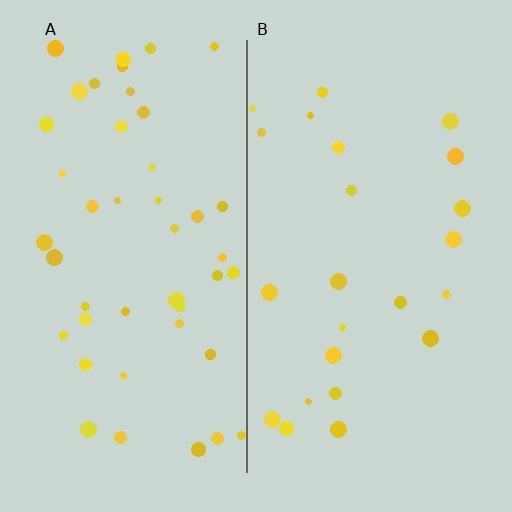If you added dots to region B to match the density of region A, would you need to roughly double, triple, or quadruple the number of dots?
Approximately double.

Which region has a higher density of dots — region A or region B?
A (the left).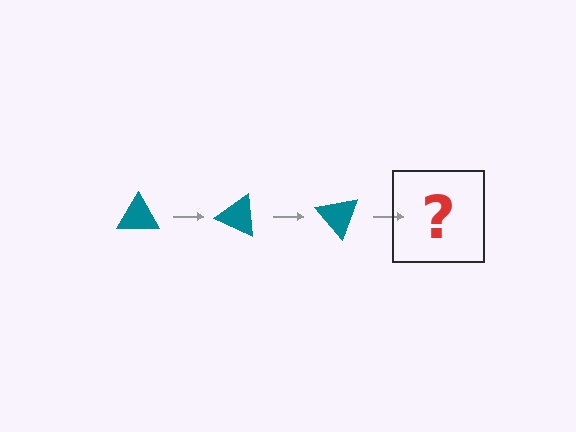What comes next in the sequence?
The next element should be a teal triangle rotated 75 degrees.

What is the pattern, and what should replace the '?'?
The pattern is that the triangle rotates 25 degrees each step. The '?' should be a teal triangle rotated 75 degrees.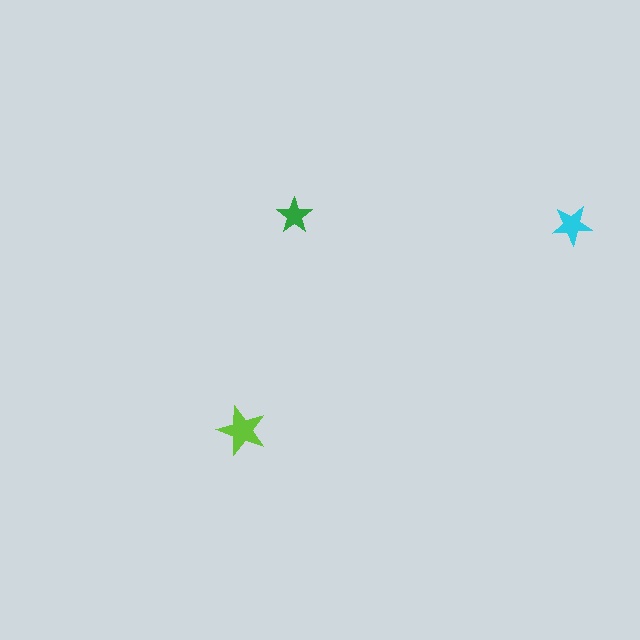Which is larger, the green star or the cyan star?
The cyan one.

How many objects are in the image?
There are 3 objects in the image.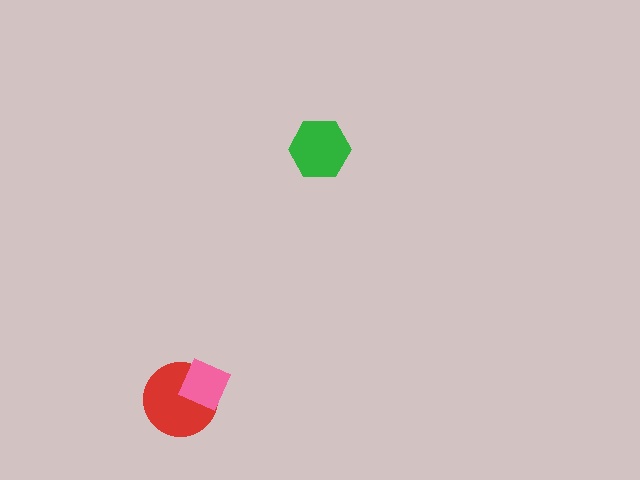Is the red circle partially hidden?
Yes, it is partially covered by another shape.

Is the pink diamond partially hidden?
No, no other shape covers it.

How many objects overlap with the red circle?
1 object overlaps with the red circle.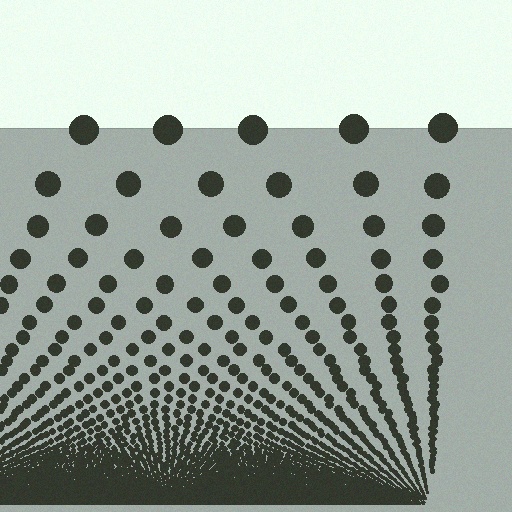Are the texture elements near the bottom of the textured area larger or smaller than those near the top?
Smaller. The gradient is inverted — elements near the bottom are smaller and denser.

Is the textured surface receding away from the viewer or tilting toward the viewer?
The surface appears to tilt toward the viewer. Texture elements get larger and sparser toward the top.